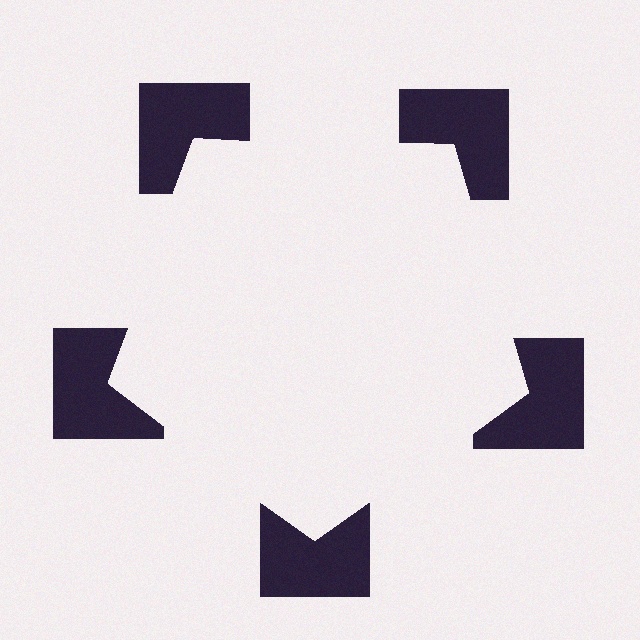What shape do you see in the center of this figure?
An illusory pentagon — its edges are inferred from the aligned wedge cuts in the notched squares, not physically drawn.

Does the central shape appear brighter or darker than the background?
It typically appears slightly brighter than the background, even though no actual brightness change is drawn.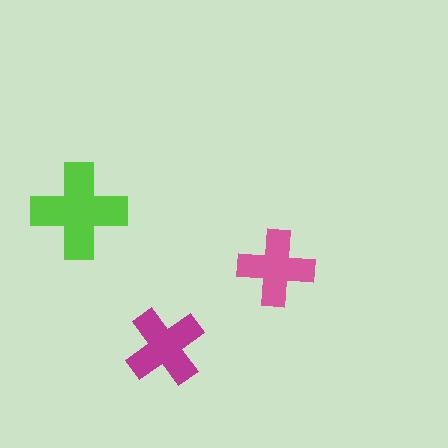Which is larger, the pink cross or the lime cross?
The lime one.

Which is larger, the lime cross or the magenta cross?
The lime one.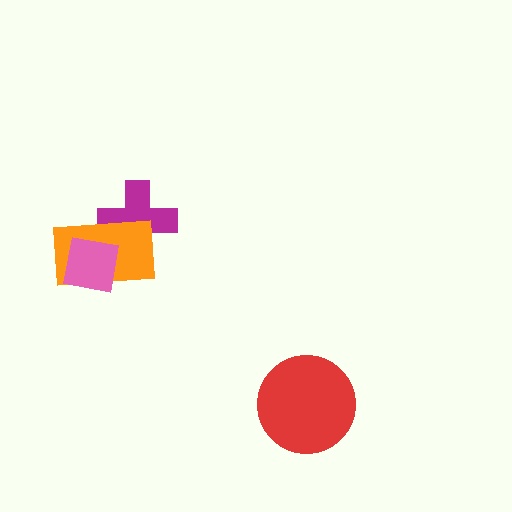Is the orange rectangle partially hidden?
Yes, it is partially covered by another shape.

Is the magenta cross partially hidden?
Yes, it is partially covered by another shape.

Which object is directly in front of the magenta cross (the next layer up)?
The orange rectangle is directly in front of the magenta cross.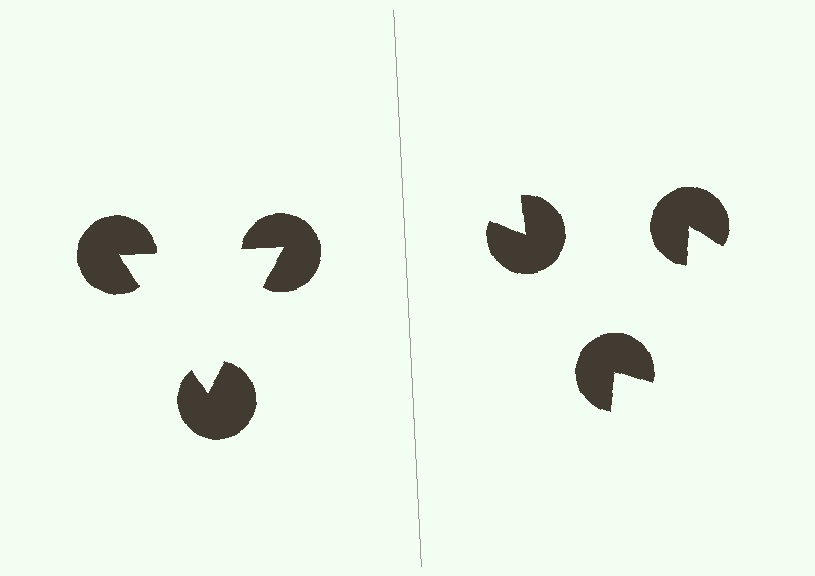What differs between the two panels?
The pac-man discs are positioned identically on both sides; only the wedge orientations differ. On the left they align to a triangle; on the right they are misaligned.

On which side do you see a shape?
An illusory triangle appears on the left side. On the right side the wedge cuts are rotated, so no coherent shape forms.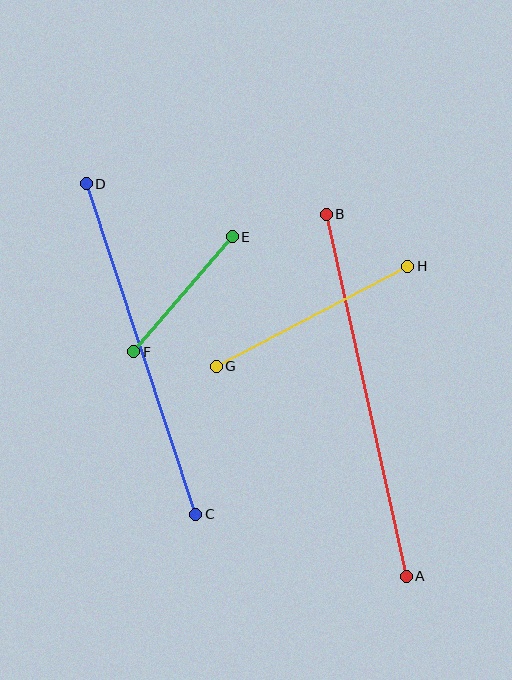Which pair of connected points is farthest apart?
Points A and B are farthest apart.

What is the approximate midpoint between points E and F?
The midpoint is at approximately (183, 294) pixels.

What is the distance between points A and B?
The distance is approximately 371 pixels.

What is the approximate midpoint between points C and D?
The midpoint is at approximately (141, 349) pixels.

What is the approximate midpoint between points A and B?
The midpoint is at approximately (366, 395) pixels.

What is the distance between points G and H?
The distance is approximately 216 pixels.